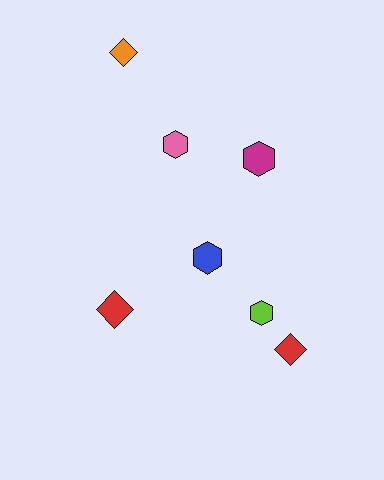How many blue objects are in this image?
There is 1 blue object.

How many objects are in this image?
There are 7 objects.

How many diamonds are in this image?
There are 3 diamonds.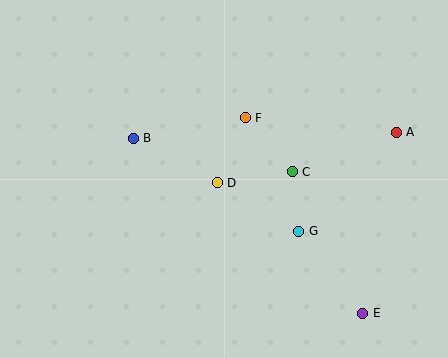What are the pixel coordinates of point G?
Point G is at (299, 231).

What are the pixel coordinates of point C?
Point C is at (292, 172).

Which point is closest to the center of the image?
Point D at (217, 183) is closest to the center.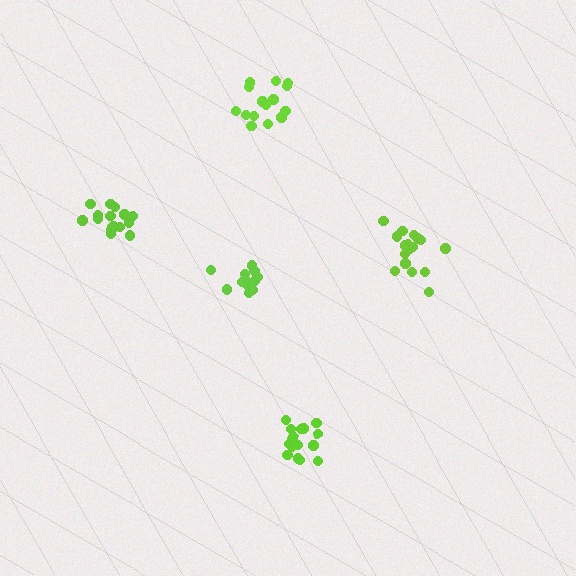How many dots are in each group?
Group 1: 17 dots, Group 2: 15 dots, Group 3: 13 dots, Group 4: 15 dots, Group 5: 16 dots (76 total).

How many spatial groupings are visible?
There are 5 spatial groupings.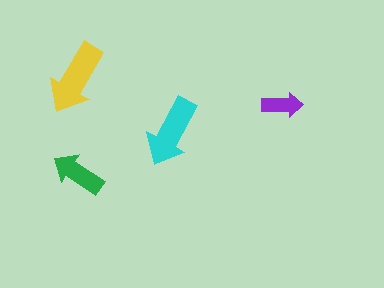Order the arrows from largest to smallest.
the yellow one, the cyan one, the green one, the purple one.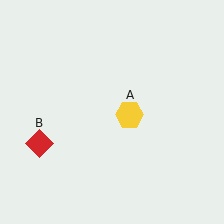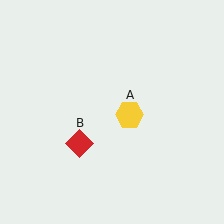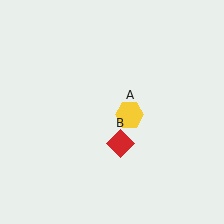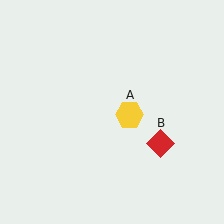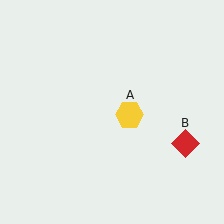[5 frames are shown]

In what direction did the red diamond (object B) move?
The red diamond (object B) moved right.